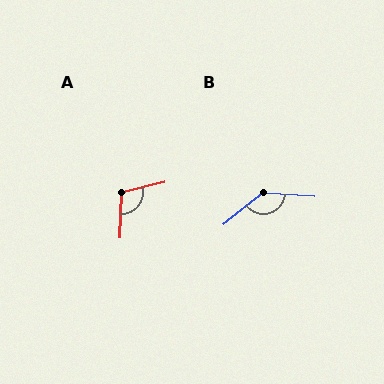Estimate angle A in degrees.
Approximately 105 degrees.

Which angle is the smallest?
A, at approximately 105 degrees.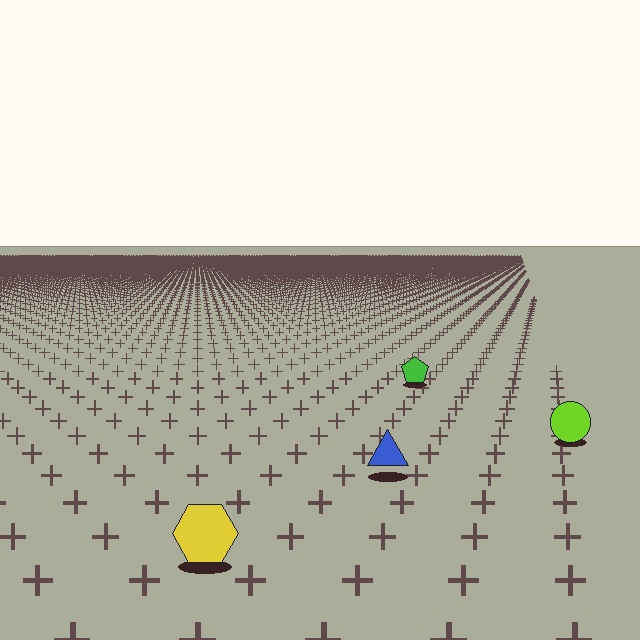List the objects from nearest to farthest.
From nearest to farthest: the yellow hexagon, the blue triangle, the lime circle, the green pentagon.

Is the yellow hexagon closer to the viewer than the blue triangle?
Yes. The yellow hexagon is closer — you can tell from the texture gradient: the ground texture is coarser near it.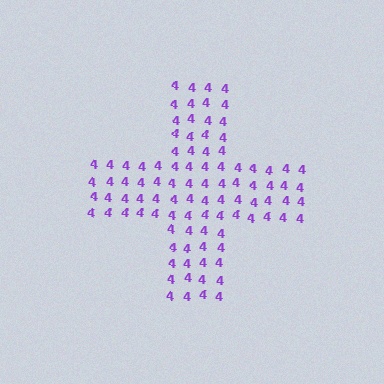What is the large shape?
The large shape is a cross.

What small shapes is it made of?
It is made of small digit 4's.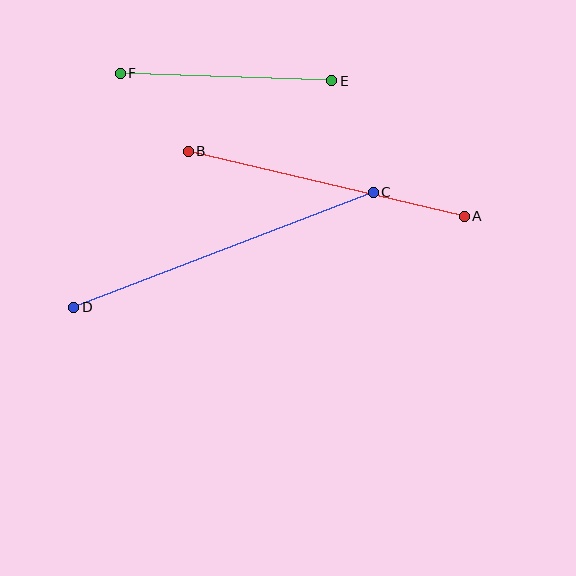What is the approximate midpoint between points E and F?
The midpoint is at approximately (226, 77) pixels.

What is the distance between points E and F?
The distance is approximately 212 pixels.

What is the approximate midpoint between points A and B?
The midpoint is at approximately (326, 184) pixels.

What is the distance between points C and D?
The distance is approximately 321 pixels.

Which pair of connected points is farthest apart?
Points C and D are farthest apart.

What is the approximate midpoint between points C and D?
The midpoint is at approximately (223, 250) pixels.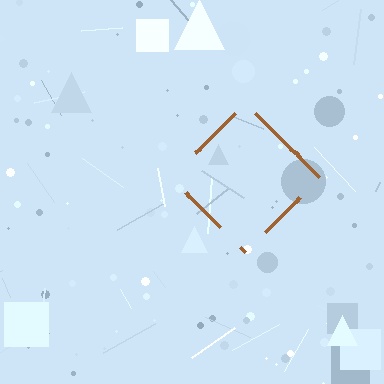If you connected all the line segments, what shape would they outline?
They would outline a diamond.